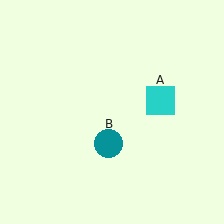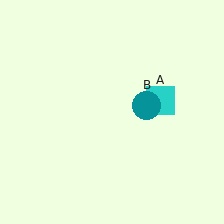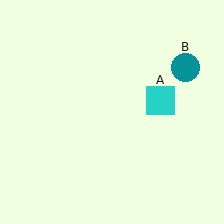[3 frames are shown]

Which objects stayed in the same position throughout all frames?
Cyan square (object A) remained stationary.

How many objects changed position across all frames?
1 object changed position: teal circle (object B).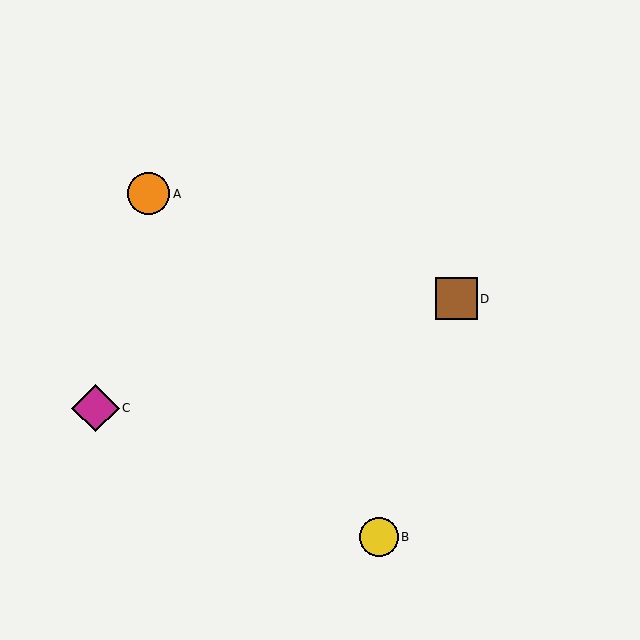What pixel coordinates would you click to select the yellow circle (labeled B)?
Click at (379, 537) to select the yellow circle B.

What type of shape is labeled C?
Shape C is a magenta diamond.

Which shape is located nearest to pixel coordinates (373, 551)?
The yellow circle (labeled B) at (379, 537) is nearest to that location.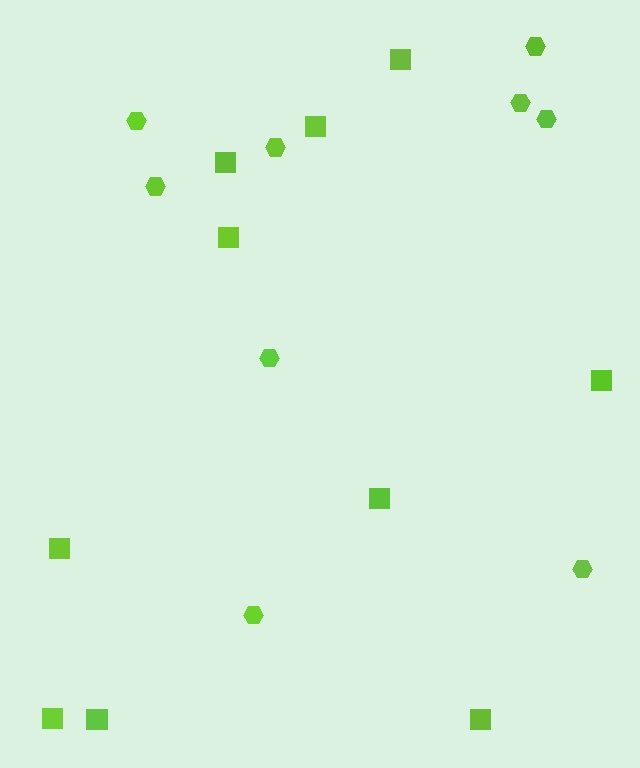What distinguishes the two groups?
There are 2 groups: one group of squares (10) and one group of hexagons (9).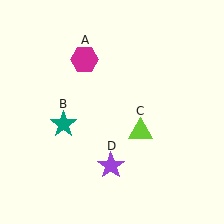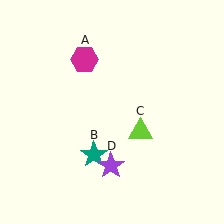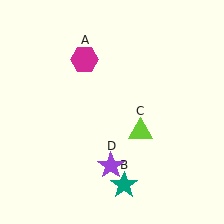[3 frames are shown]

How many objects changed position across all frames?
1 object changed position: teal star (object B).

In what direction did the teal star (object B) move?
The teal star (object B) moved down and to the right.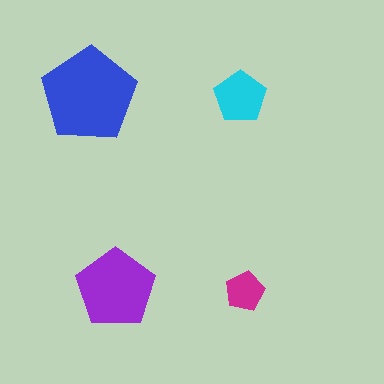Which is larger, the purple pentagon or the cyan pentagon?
The purple one.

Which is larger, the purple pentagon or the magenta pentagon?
The purple one.